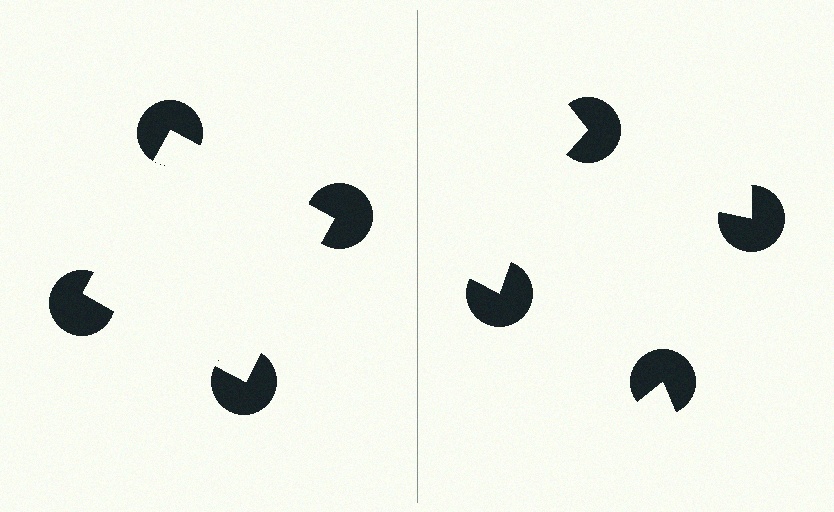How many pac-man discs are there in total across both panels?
8 — 4 on each side.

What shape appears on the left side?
An illusory square.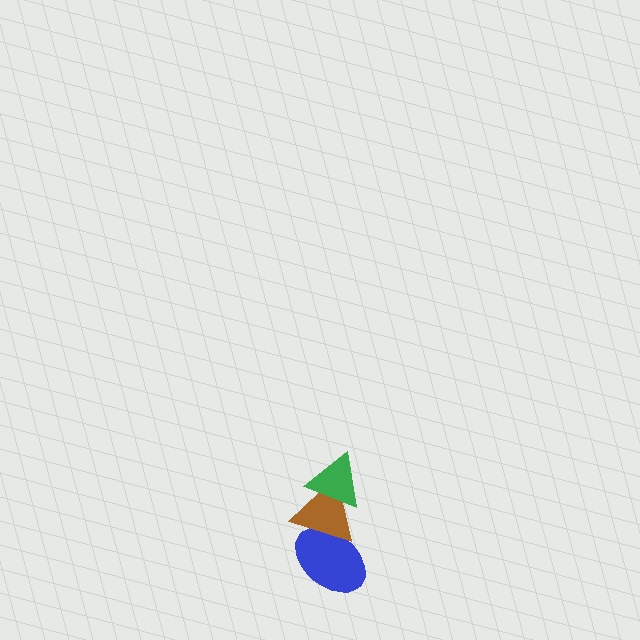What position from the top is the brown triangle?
The brown triangle is 2nd from the top.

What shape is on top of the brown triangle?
The green triangle is on top of the brown triangle.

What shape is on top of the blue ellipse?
The brown triangle is on top of the blue ellipse.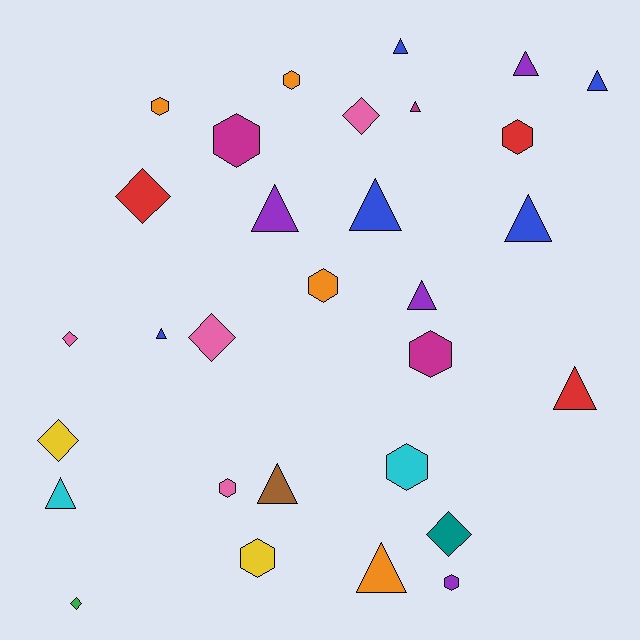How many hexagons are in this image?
There are 10 hexagons.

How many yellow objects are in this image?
There are 2 yellow objects.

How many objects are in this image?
There are 30 objects.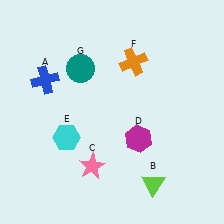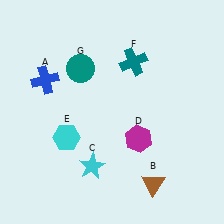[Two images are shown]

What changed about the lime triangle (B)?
In Image 1, B is lime. In Image 2, it changed to brown.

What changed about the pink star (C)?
In Image 1, C is pink. In Image 2, it changed to cyan.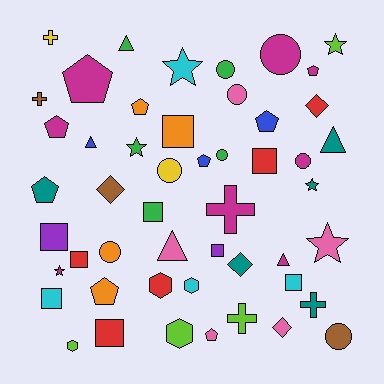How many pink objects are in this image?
There are 5 pink objects.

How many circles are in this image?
There are 8 circles.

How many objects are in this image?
There are 50 objects.